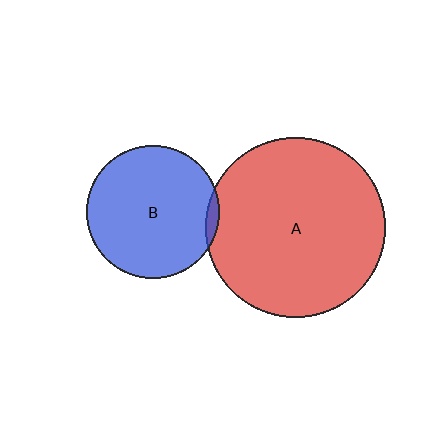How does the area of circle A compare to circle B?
Approximately 1.9 times.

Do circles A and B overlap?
Yes.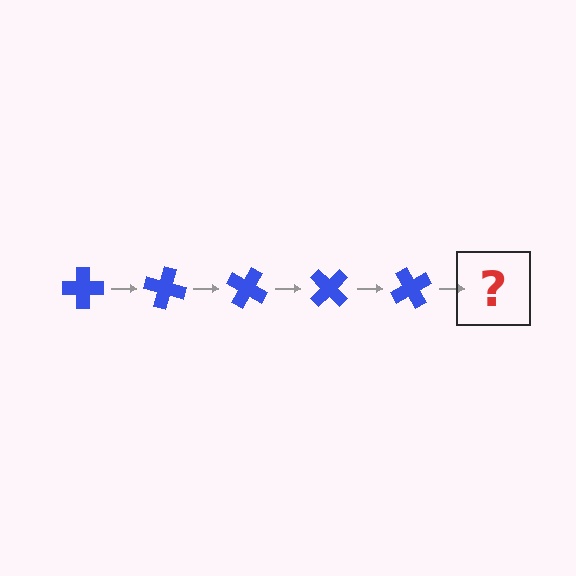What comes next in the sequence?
The next element should be a blue cross rotated 75 degrees.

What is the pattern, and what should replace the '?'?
The pattern is that the cross rotates 15 degrees each step. The '?' should be a blue cross rotated 75 degrees.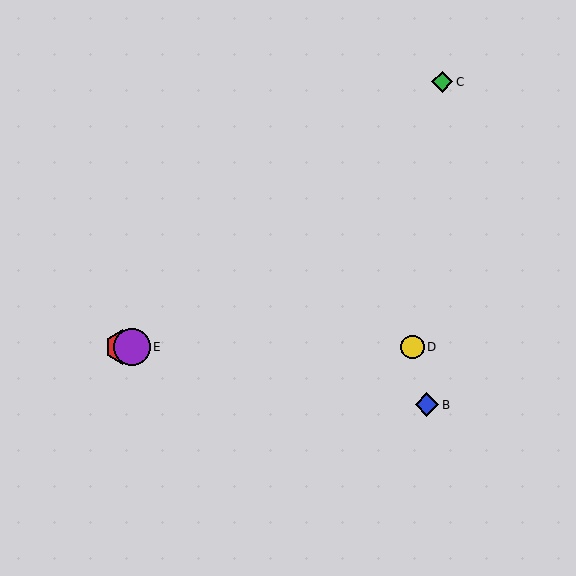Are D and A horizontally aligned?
Yes, both are at y≈347.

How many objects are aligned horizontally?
3 objects (A, D, E) are aligned horizontally.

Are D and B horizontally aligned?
No, D is at y≈347 and B is at y≈405.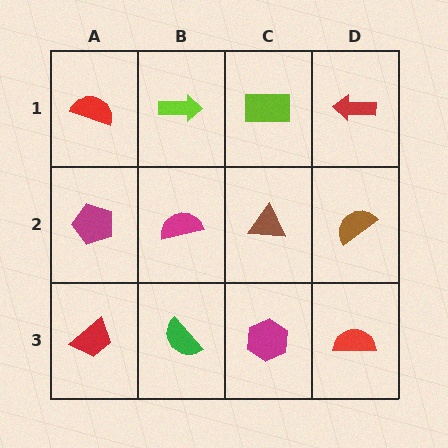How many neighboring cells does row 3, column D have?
2.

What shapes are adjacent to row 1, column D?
A brown semicircle (row 2, column D), a lime rectangle (row 1, column C).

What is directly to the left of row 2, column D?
A brown triangle.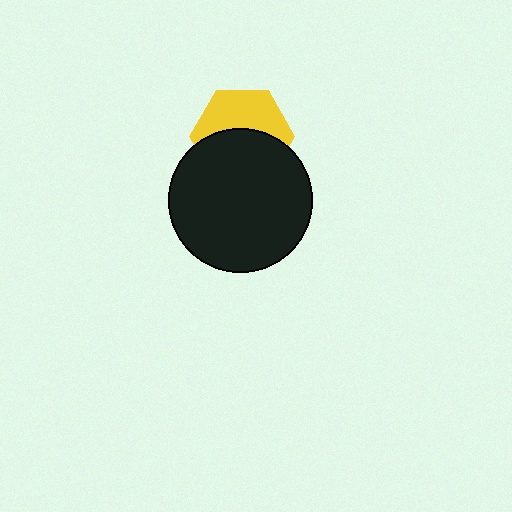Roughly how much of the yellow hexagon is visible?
About half of it is visible (roughly 48%).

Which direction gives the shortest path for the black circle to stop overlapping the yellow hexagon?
Moving down gives the shortest separation.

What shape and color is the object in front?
The object in front is a black circle.